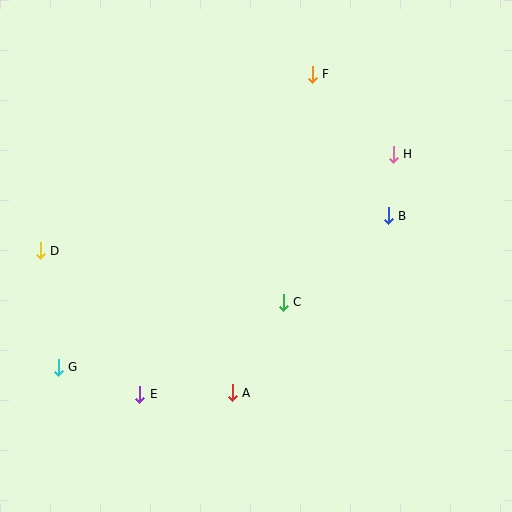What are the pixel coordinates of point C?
Point C is at (283, 302).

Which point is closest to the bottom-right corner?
Point A is closest to the bottom-right corner.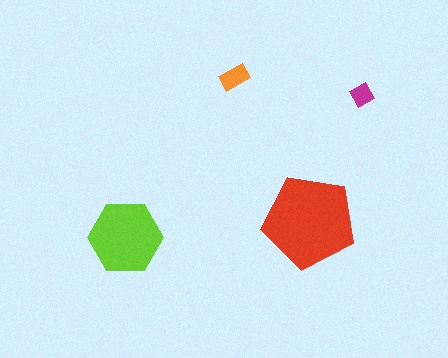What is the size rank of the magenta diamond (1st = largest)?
4th.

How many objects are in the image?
There are 4 objects in the image.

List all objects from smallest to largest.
The magenta diamond, the orange rectangle, the lime hexagon, the red pentagon.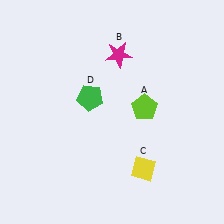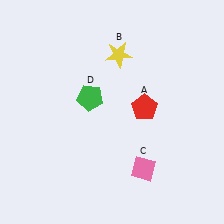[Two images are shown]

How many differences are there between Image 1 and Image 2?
There are 3 differences between the two images.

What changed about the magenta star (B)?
In Image 1, B is magenta. In Image 2, it changed to yellow.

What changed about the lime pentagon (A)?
In Image 1, A is lime. In Image 2, it changed to red.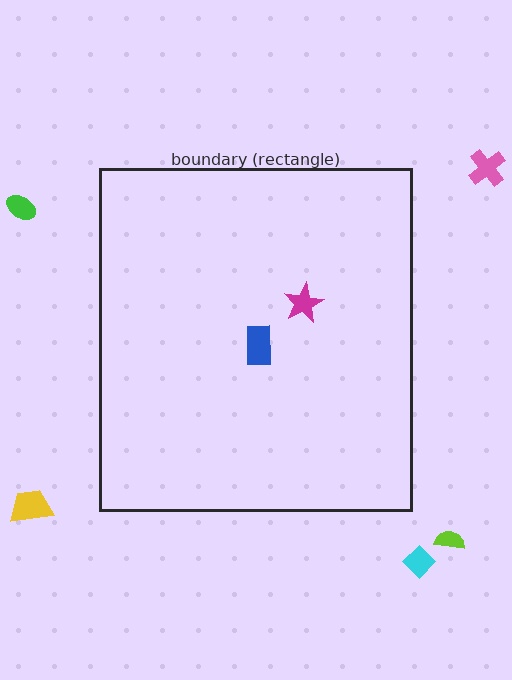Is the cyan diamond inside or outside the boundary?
Outside.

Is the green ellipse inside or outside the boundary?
Outside.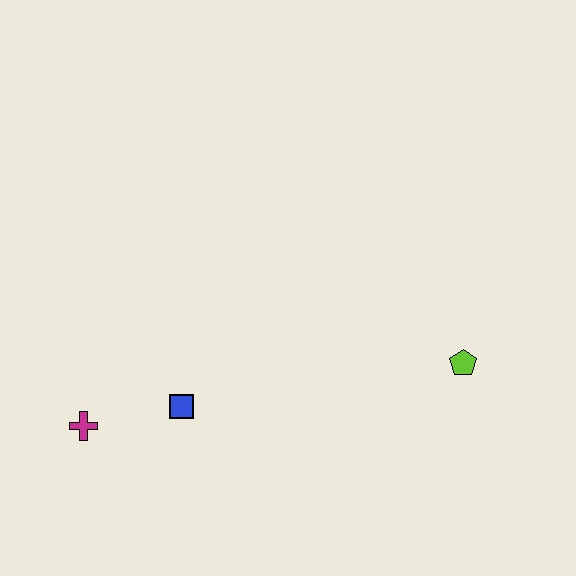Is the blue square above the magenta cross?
Yes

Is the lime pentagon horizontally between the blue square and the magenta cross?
No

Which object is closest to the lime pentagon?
The blue square is closest to the lime pentagon.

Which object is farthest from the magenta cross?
The lime pentagon is farthest from the magenta cross.